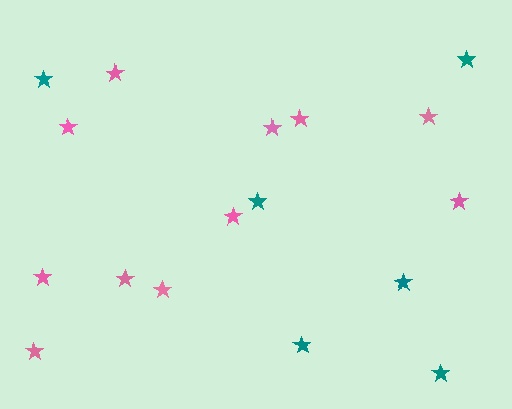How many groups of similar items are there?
There are 2 groups: one group of pink stars (11) and one group of teal stars (6).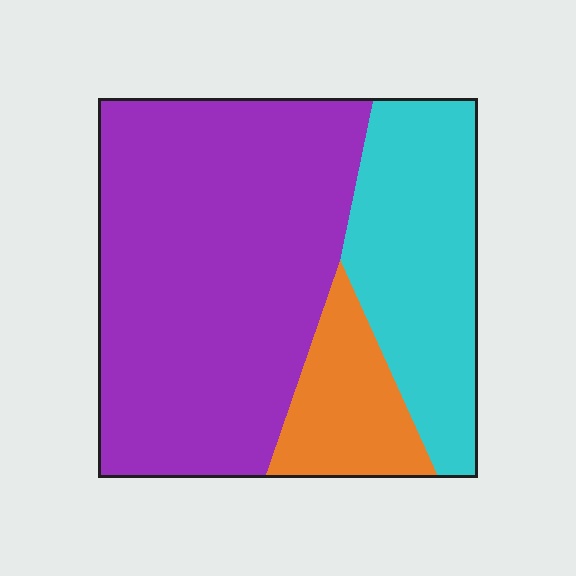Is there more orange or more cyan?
Cyan.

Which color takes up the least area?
Orange, at roughly 15%.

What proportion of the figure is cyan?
Cyan takes up between a quarter and a half of the figure.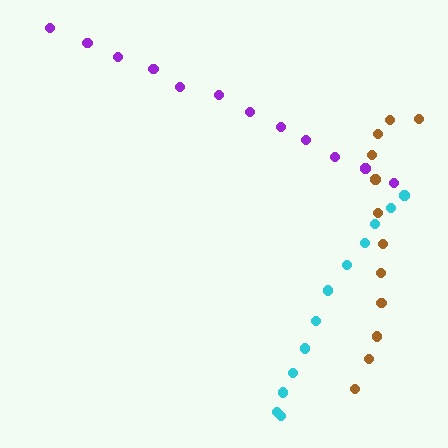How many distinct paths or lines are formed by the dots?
There are 3 distinct paths.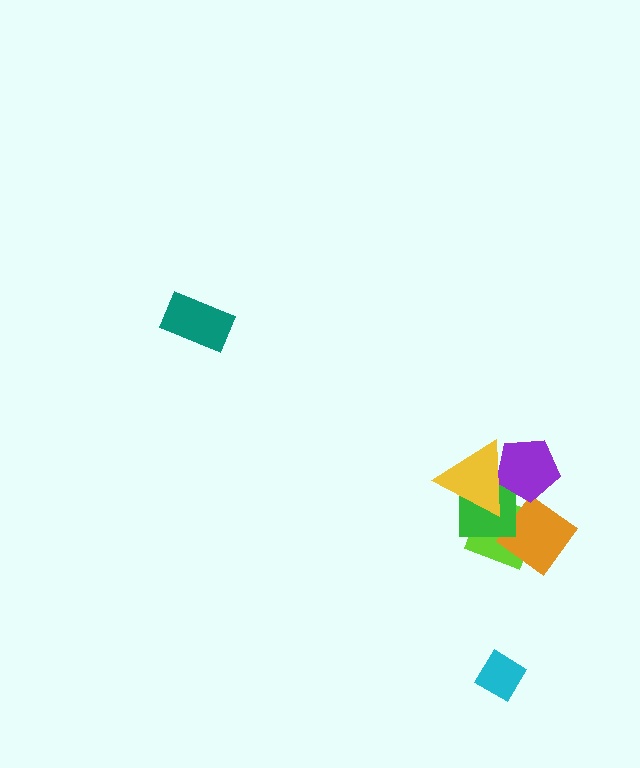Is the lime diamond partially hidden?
Yes, it is partially covered by another shape.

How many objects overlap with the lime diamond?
4 objects overlap with the lime diamond.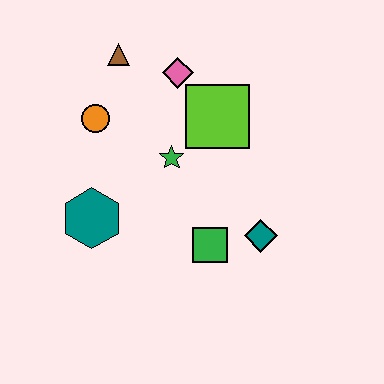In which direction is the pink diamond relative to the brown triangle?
The pink diamond is to the right of the brown triangle.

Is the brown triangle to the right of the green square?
No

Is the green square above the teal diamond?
No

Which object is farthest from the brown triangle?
The teal diamond is farthest from the brown triangle.